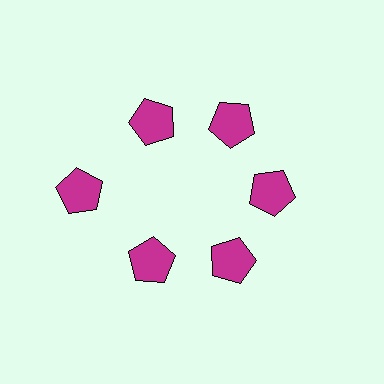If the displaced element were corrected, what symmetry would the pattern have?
It would have 6-fold rotational symmetry — the pattern would map onto itself every 60 degrees.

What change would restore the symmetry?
The symmetry would be restored by moving it inward, back onto the ring so that all 6 pentagons sit at equal angles and equal distance from the center.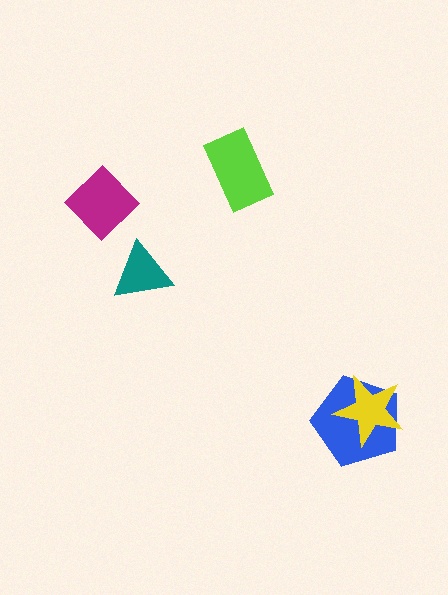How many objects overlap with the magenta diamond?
0 objects overlap with the magenta diamond.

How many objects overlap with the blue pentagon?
1 object overlaps with the blue pentagon.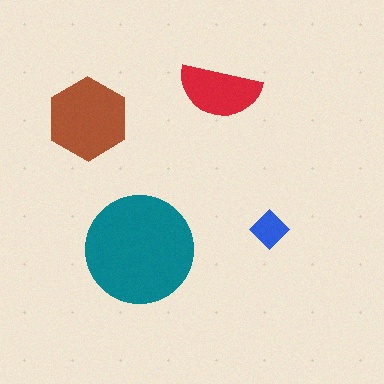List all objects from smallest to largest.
The blue diamond, the red semicircle, the brown hexagon, the teal circle.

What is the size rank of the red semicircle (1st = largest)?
3rd.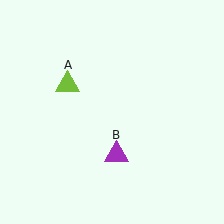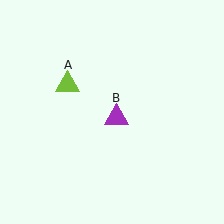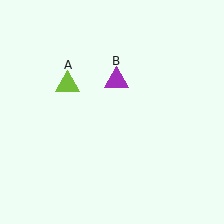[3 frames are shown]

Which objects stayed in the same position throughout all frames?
Lime triangle (object A) remained stationary.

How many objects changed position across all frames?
1 object changed position: purple triangle (object B).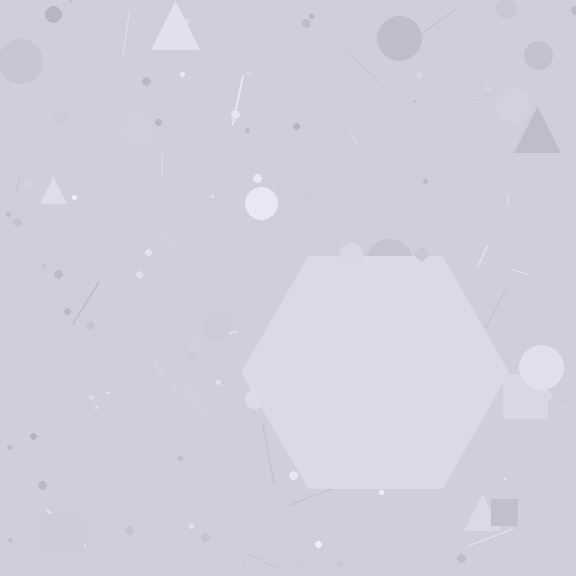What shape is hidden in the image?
A hexagon is hidden in the image.